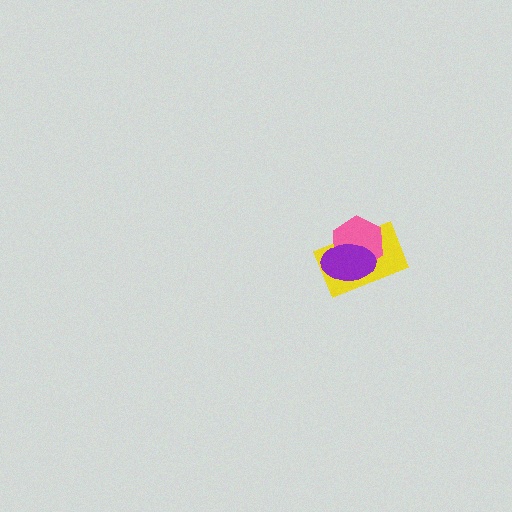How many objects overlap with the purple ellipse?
2 objects overlap with the purple ellipse.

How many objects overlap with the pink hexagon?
2 objects overlap with the pink hexagon.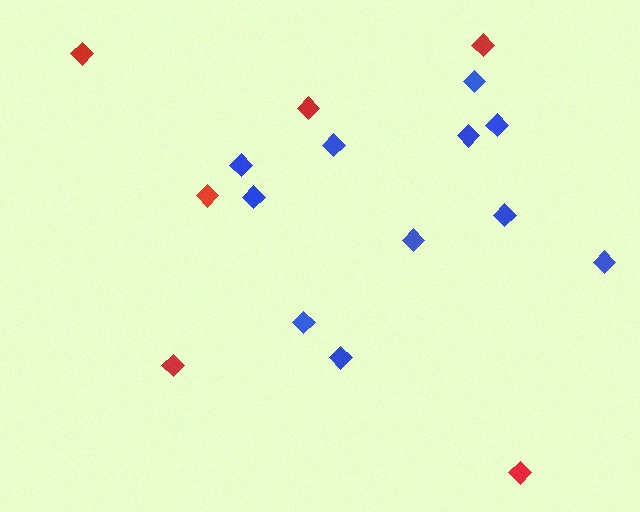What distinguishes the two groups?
There are 2 groups: one group of blue diamonds (11) and one group of red diamonds (6).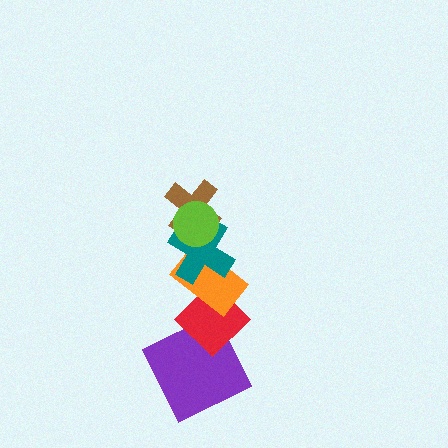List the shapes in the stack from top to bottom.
From top to bottom: the lime circle, the brown cross, the teal cross, the orange rectangle, the red diamond, the purple square.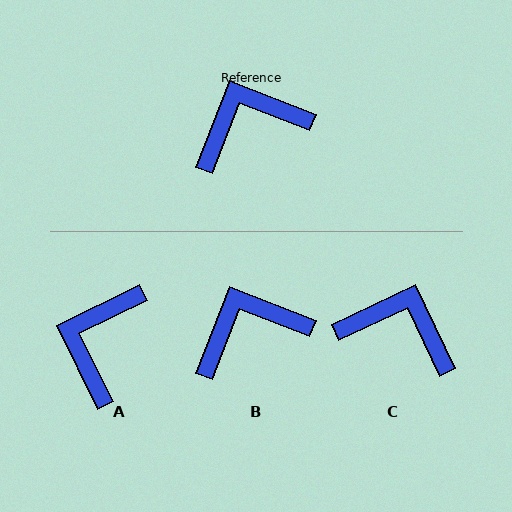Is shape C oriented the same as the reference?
No, it is off by about 43 degrees.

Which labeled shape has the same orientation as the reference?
B.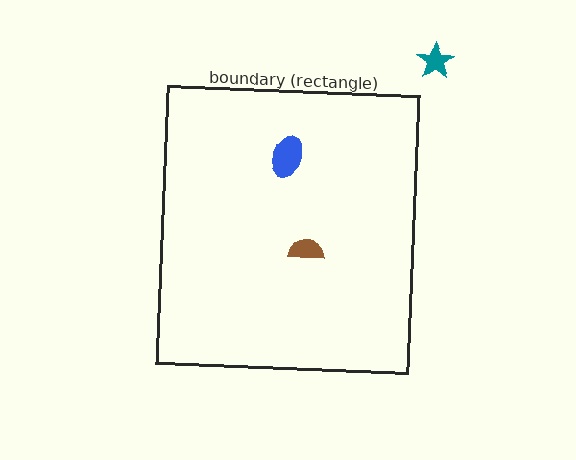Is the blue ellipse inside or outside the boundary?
Inside.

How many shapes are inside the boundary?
2 inside, 1 outside.